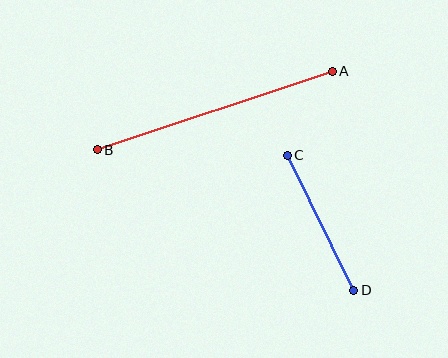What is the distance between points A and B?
The distance is approximately 247 pixels.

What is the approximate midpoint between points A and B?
The midpoint is at approximately (215, 110) pixels.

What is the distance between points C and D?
The distance is approximately 151 pixels.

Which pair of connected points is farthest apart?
Points A and B are farthest apart.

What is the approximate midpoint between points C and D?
The midpoint is at approximately (321, 223) pixels.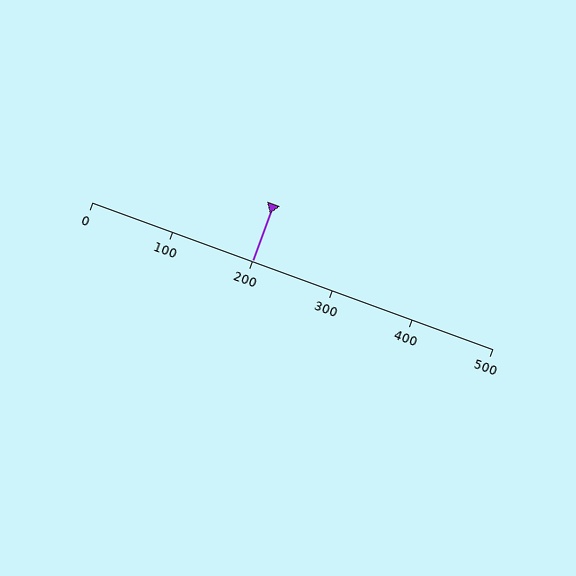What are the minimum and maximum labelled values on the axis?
The axis runs from 0 to 500.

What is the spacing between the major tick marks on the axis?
The major ticks are spaced 100 apart.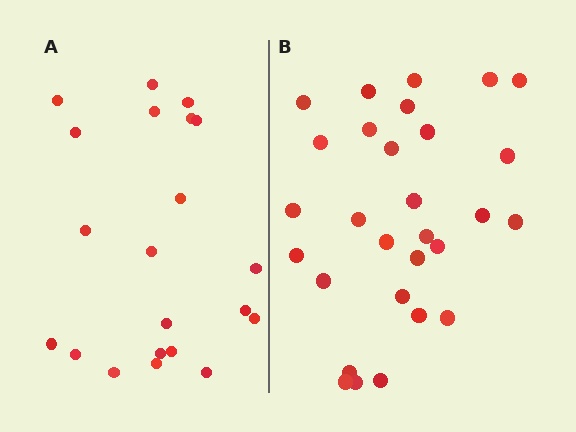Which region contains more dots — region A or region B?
Region B (the right region) has more dots.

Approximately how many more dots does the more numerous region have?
Region B has roughly 8 or so more dots than region A.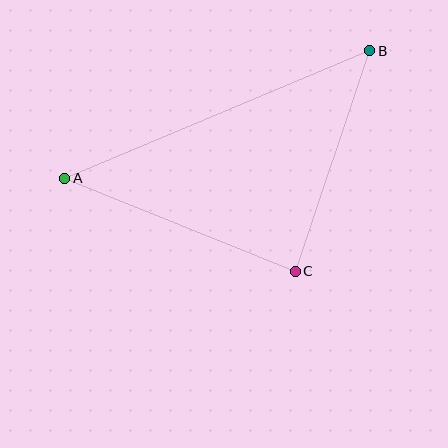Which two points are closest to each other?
Points B and C are closest to each other.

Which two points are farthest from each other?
Points A and B are farthest from each other.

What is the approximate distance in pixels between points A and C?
The distance between A and C is approximately 248 pixels.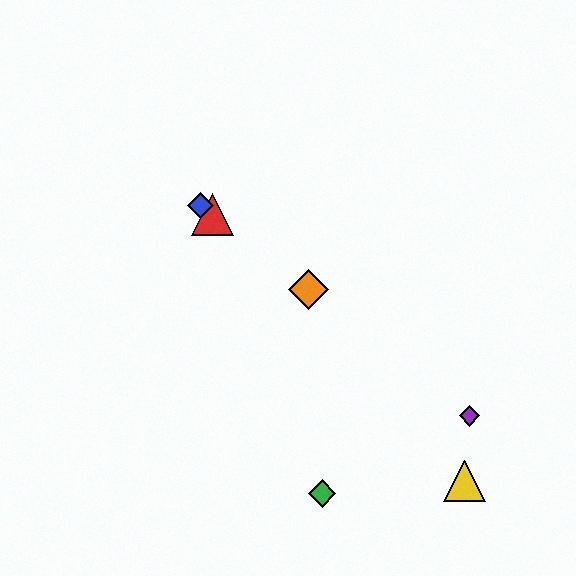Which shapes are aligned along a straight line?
The red triangle, the blue diamond, the purple diamond, the orange diamond are aligned along a straight line.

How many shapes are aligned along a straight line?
4 shapes (the red triangle, the blue diamond, the purple diamond, the orange diamond) are aligned along a straight line.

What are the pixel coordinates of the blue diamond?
The blue diamond is at (200, 205).